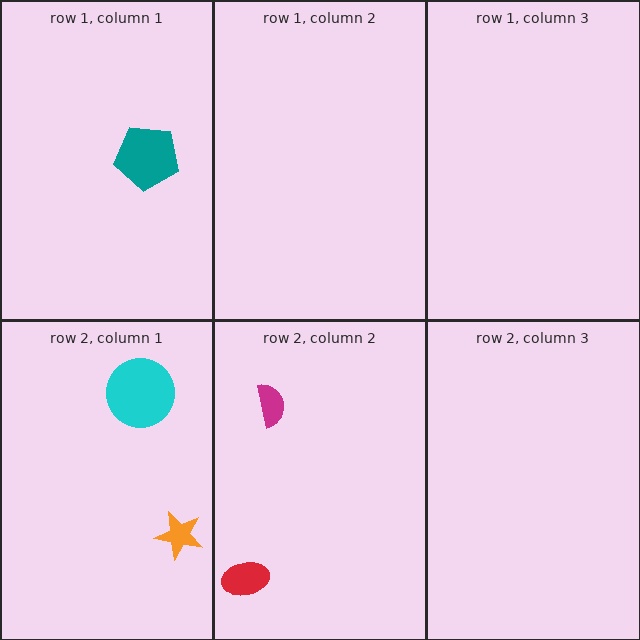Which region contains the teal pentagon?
The row 1, column 1 region.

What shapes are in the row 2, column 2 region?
The magenta semicircle, the red ellipse.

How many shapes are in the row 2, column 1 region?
2.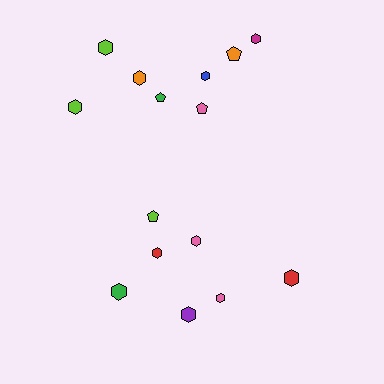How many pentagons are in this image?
There are 4 pentagons.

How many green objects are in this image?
There are 2 green objects.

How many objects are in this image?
There are 15 objects.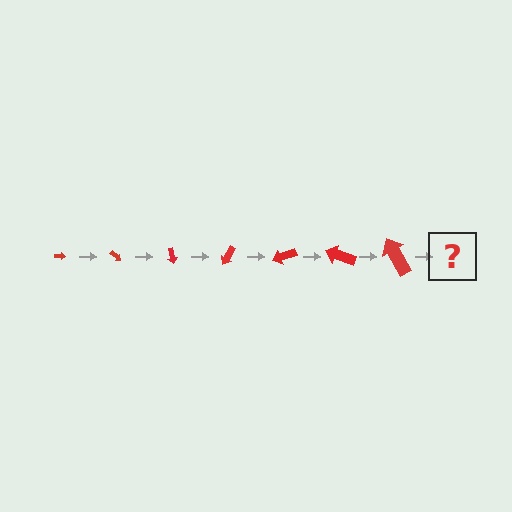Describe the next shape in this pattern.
It should be an arrow, larger than the previous one and rotated 280 degrees from the start.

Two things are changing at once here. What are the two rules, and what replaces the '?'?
The two rules are that the arrow grows larger each step and it rotates 40 degrees each step. The '?' should be an arrow, larger than the previous one and rotated 280 degrees from the start.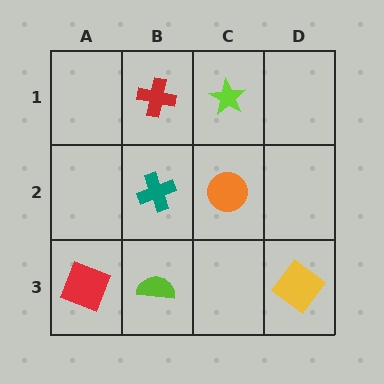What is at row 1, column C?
A lime star.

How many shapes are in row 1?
2 shapes.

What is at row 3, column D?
A yellow diamond.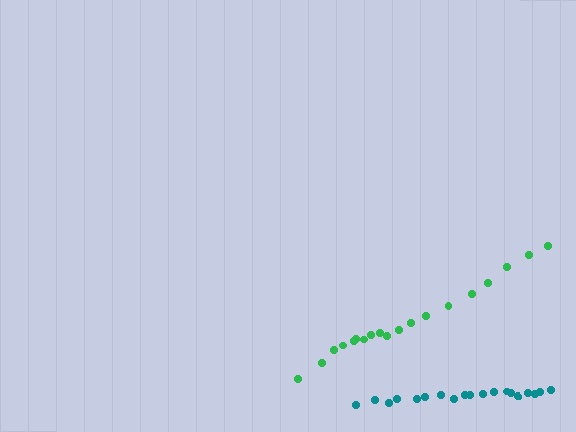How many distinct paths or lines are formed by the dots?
There are 2 distinct paths.